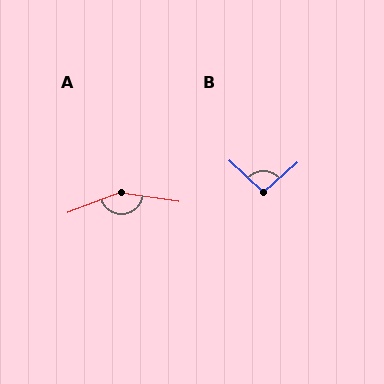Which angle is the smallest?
B, at approximately 95 degrees.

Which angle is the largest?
A, at approximately 151 degrees.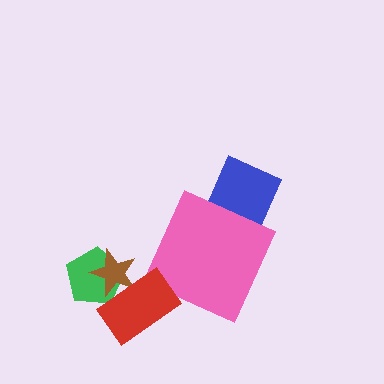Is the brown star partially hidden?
Yes, it is partially covered by another shape.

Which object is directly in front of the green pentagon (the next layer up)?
The brown star is directly in front of the green pentagon.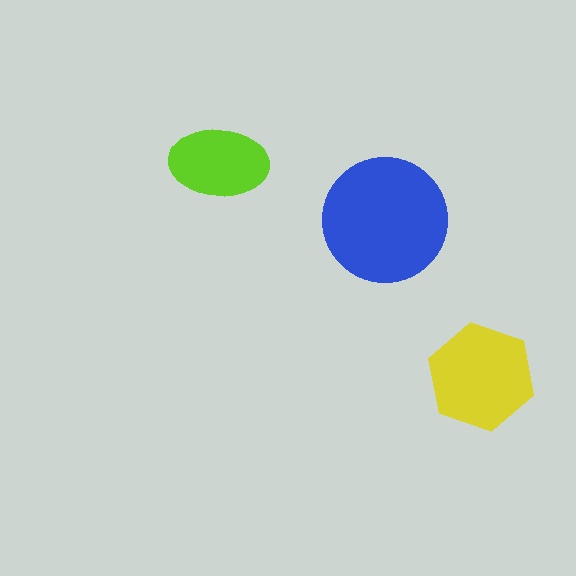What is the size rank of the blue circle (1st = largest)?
1st.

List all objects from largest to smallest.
The blue circle, the yellow hexagon, the lime ellipse.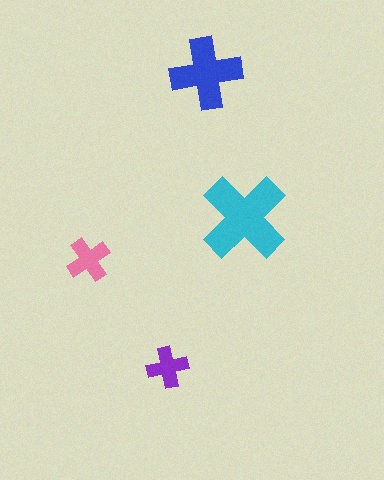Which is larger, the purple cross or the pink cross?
The pink one.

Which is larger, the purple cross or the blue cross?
The blue one.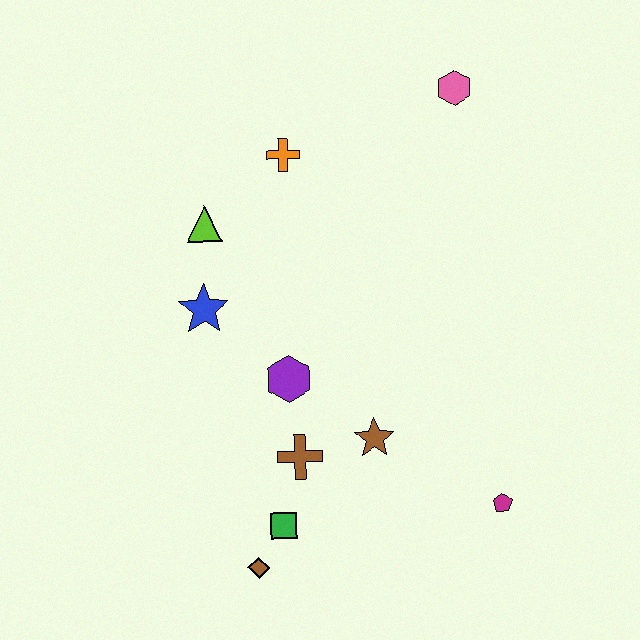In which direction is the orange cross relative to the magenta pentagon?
The orange cross is above the magenta pentagon.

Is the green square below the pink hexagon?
Yes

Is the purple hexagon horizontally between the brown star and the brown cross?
No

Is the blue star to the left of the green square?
Yes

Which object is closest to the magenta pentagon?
The brown star is closest to the magenta pentagon.